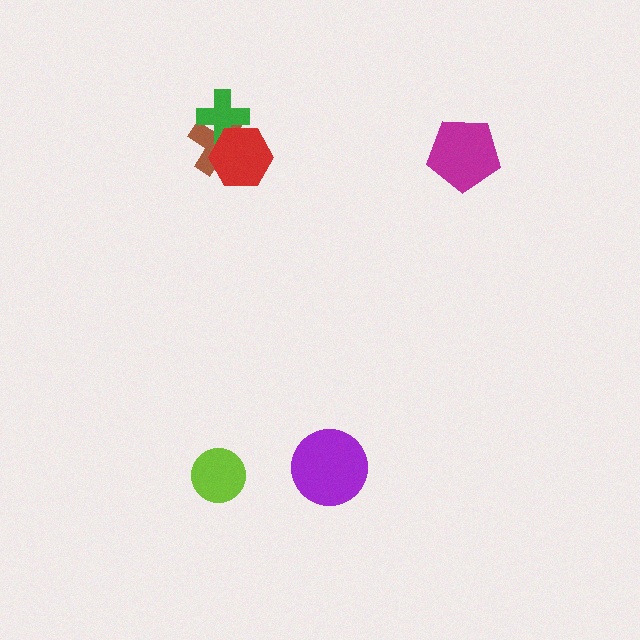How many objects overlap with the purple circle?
0 objects overlap with the purple circle.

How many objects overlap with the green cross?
2 objects overlap with the green cross.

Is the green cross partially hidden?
Yes, it is partially covered by another shape.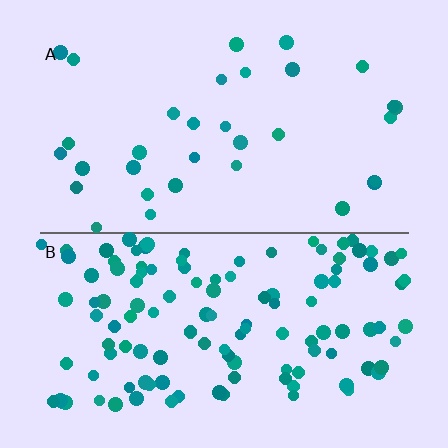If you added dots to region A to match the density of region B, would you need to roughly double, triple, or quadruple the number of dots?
Approximately quadruple.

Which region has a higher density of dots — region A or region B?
B (the bottom).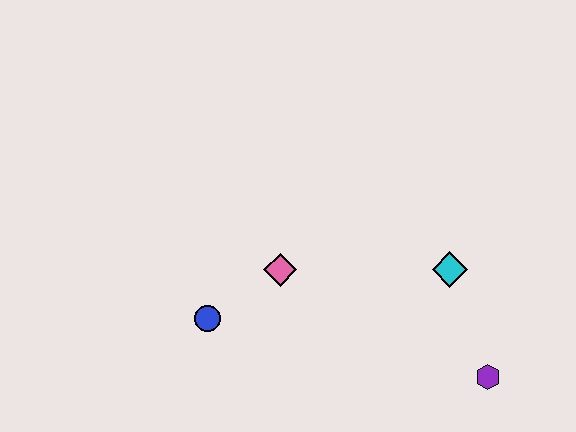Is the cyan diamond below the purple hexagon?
No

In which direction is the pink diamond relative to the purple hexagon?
The pink diamond is to the left of the purple hexagon.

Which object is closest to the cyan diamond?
The purple hexagon is closest to the cyan diamond.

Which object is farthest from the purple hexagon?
The blue circle is farthest from the purple hexagon.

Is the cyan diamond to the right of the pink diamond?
Yes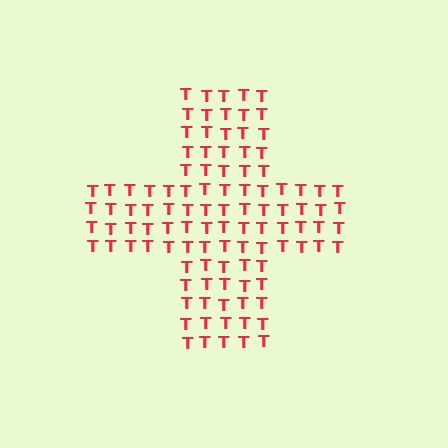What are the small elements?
The small elements are letter T's.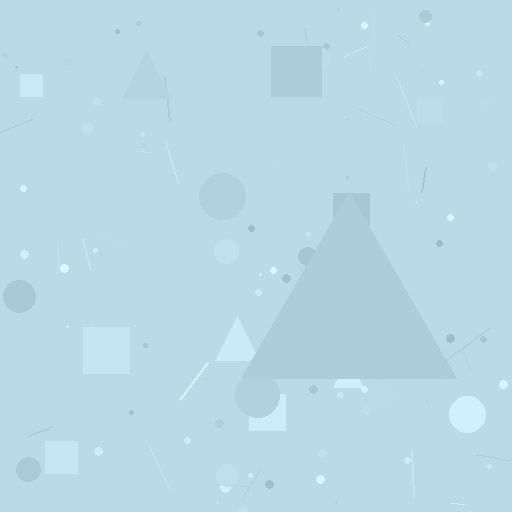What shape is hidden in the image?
A triangle is hidden in the image.